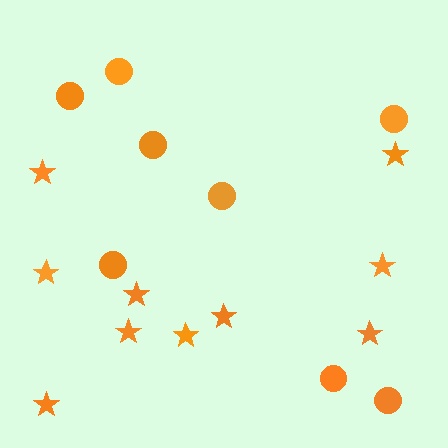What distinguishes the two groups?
There are 2 groups: one group of circles (8) and one group of stars (10).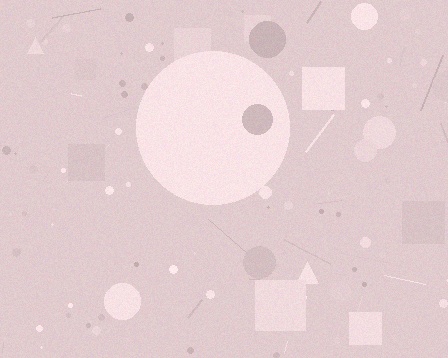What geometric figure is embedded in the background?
A circle is embedded in the background.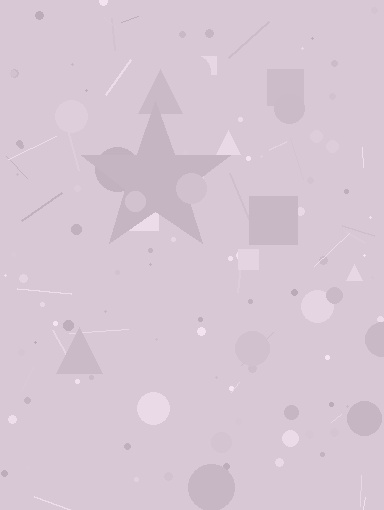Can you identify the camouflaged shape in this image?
The camouflaged shape is a star.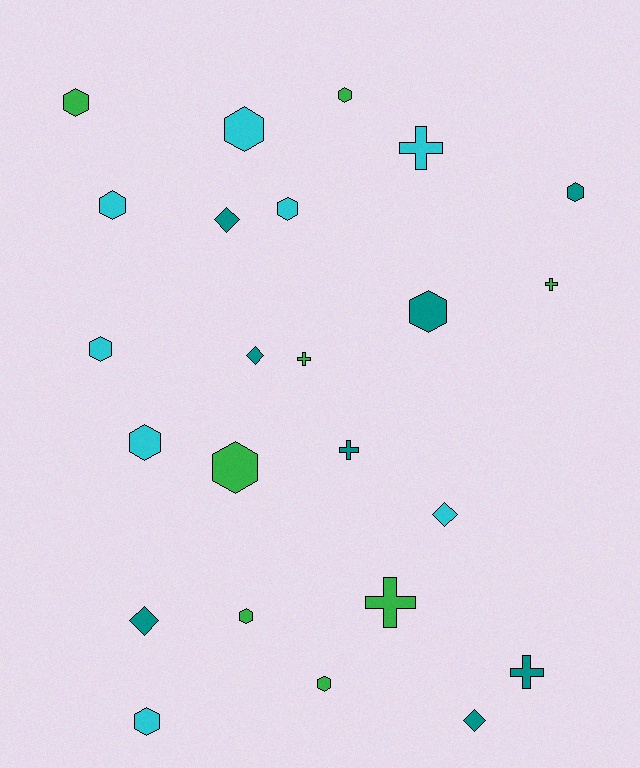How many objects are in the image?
There are 24 objects.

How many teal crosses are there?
There are 2 teal crosses.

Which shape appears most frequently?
Hexagon, with 13 objects.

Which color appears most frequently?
Green, with 8 objects.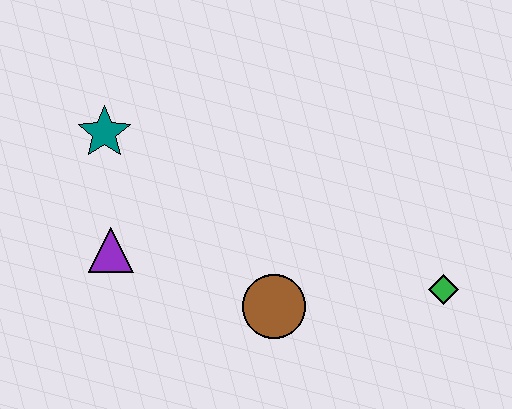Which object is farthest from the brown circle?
The teal star is farthest from the brown circle.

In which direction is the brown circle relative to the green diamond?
The brown circle is to the left of the green diamond.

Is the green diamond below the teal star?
Yes